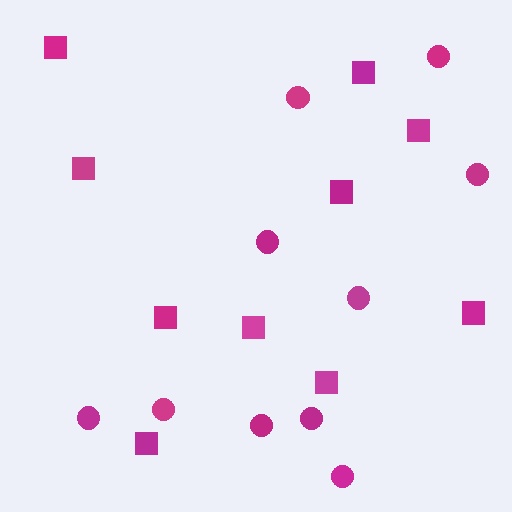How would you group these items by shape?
There are 2 groups: one group of squares (10) and one group of circles (10).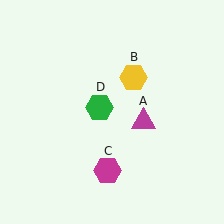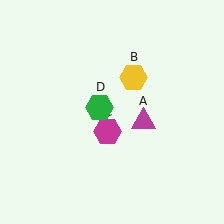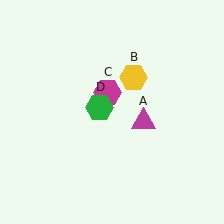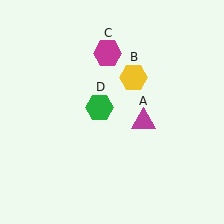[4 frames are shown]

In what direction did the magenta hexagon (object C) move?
The magenta hexagon (object C) moved up.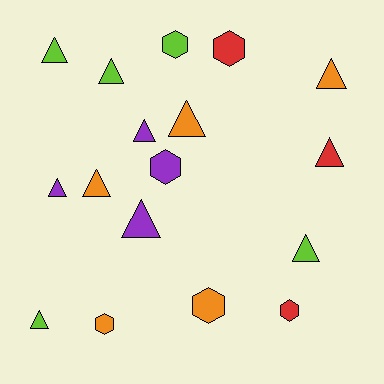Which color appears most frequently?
Lime, with 5 objects.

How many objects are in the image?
There are 17 objects.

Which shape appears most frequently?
Triangle, with 11 objects.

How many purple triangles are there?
There are 3 purple triangles.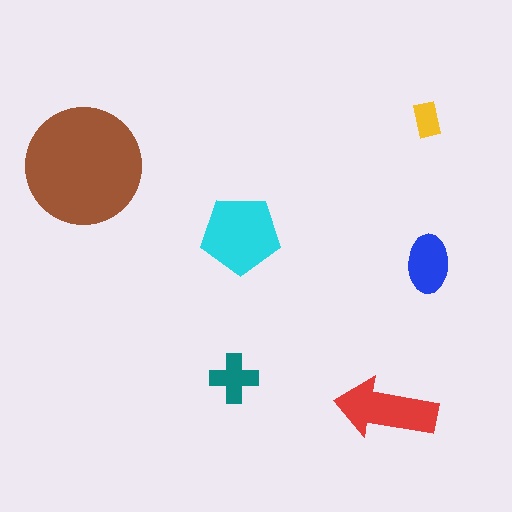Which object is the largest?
The brown circle.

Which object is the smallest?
The yellow rectangle.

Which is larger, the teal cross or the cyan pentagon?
The cyan pentagon.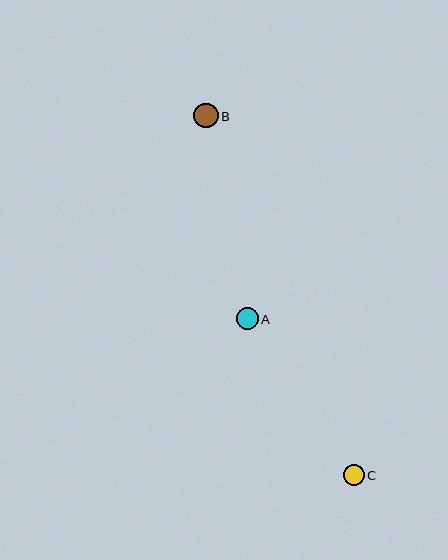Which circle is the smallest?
Circle C is the smallest with a size of approximately 21 pixels.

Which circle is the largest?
Circle B is the largest with a size of approximately 25 pixels.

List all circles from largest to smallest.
From largest to smallest: B, A, C.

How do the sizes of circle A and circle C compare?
Circle A and circle C are approximately the same size.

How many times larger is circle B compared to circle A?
Circle B is approximately 1.2 times the size of circle A.